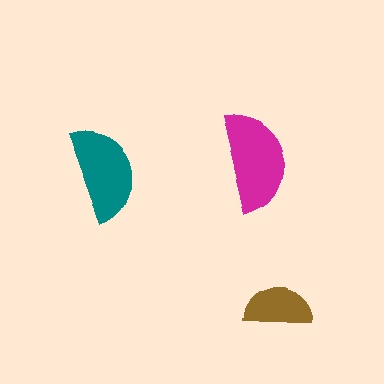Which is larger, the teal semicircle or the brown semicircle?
The teal one.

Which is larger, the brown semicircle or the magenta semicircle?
The magenta one.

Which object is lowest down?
The brown semicircle is bottommost.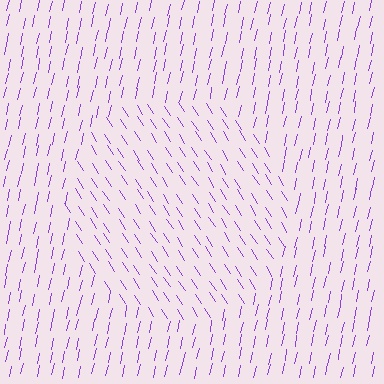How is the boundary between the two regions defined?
The boundary is defined purely by a change in line orientation (approximately 45 degrees difference). All lines are the same color and thickness.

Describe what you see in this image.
The image is filled with small purple line segments. A circle region in the image has lines oriented differently from the surrounding lines, creating a visible texture boundary.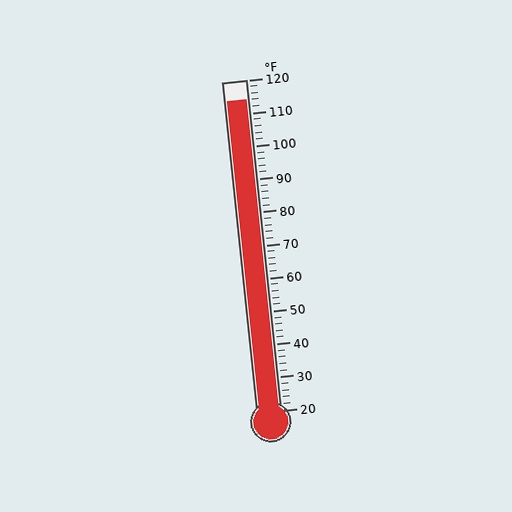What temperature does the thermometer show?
The thermometer shows approximately 114°F.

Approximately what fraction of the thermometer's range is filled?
The thermometer is filled to approximately 95% of its range.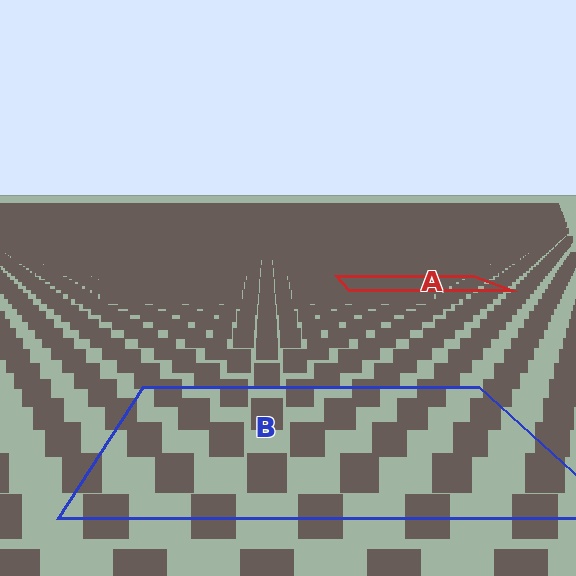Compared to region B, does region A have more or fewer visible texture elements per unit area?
Region A has more texture elements per unit area — they are packed more densely because it is farther away.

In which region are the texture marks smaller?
The texture marks are smaller in region A, because it is farther away.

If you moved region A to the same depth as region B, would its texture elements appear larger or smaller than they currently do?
They would appear larger. At a closer depth, the same texture elements are projected at a bigger on-screen size.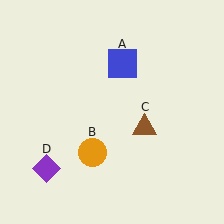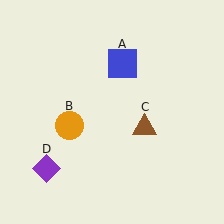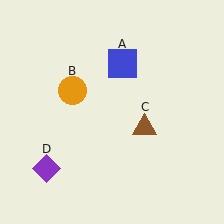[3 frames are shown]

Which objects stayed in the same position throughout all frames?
Blue square (object A) and brown triangle (object C) and purple diamond (object D) remained stationary.